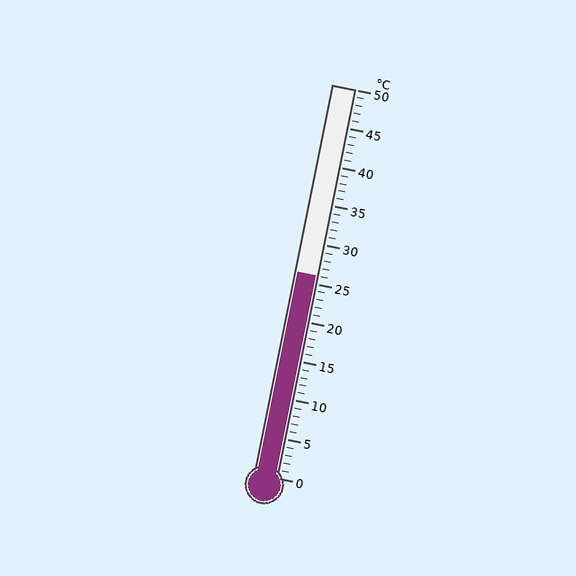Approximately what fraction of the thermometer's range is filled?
The thermometer is filled to approximately 50% of its range.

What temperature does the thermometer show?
The thermometer shows approximately 26°C.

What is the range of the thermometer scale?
The thermometer scale ranges from 0°C to 50°C.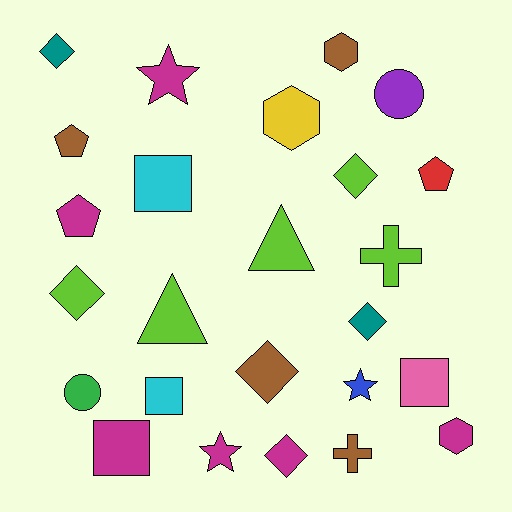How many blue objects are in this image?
There is 1 blue object.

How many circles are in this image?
There are 2 circles.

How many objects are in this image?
There are 25 objects.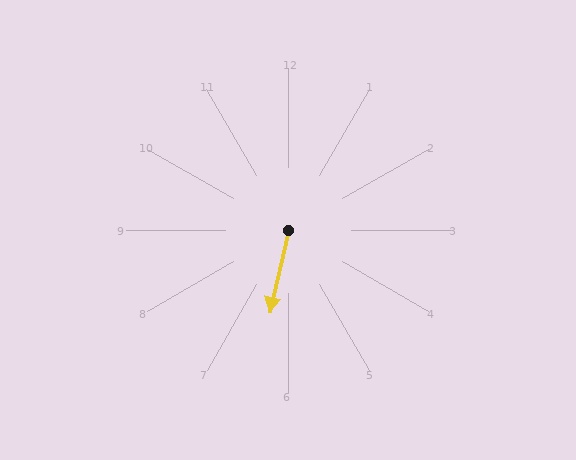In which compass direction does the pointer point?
South.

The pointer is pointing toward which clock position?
Roughly 6 o'clock.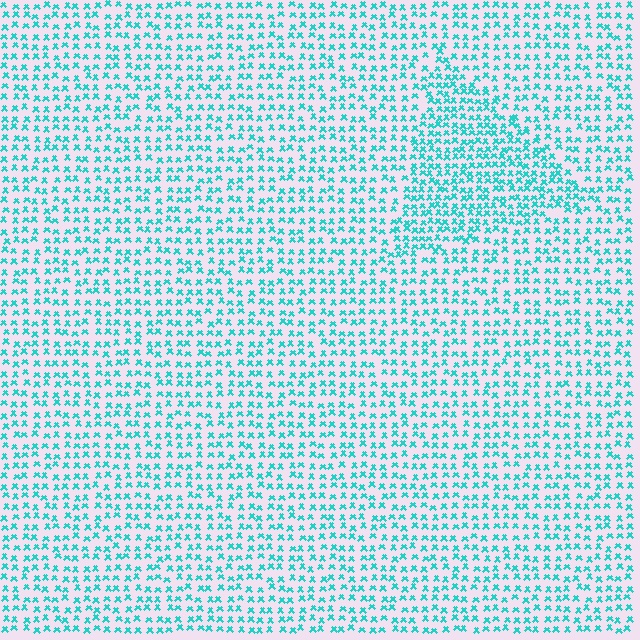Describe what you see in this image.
The image contains small cyan elements arranged at two different densities. A triangle-shaped region is visible where the elements are more densely packed than the surrounding area.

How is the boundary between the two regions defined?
The boundary is defined by a change in element density (approximately 1.6x ratio). All elements are the same color, size, and shape.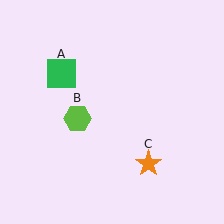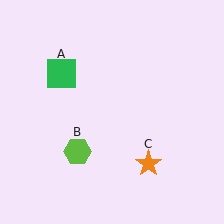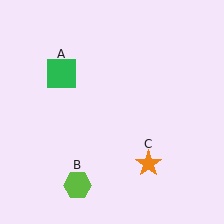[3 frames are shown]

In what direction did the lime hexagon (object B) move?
The lime hexagon (object B) moved down.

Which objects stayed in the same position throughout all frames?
Green square (object A) and orange star (object C) remained stationary.